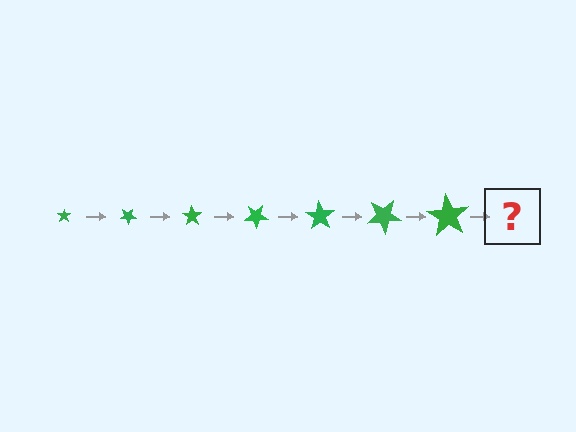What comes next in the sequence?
The next element should be a star, larger than the previous one and rotated 245 degrees from the start.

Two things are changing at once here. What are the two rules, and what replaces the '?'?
The two rules are that the star grows larger each step and it rotates 35 degrees each step. The '?' should be a star, larger than the previous one and rotated 245 degrees from the start.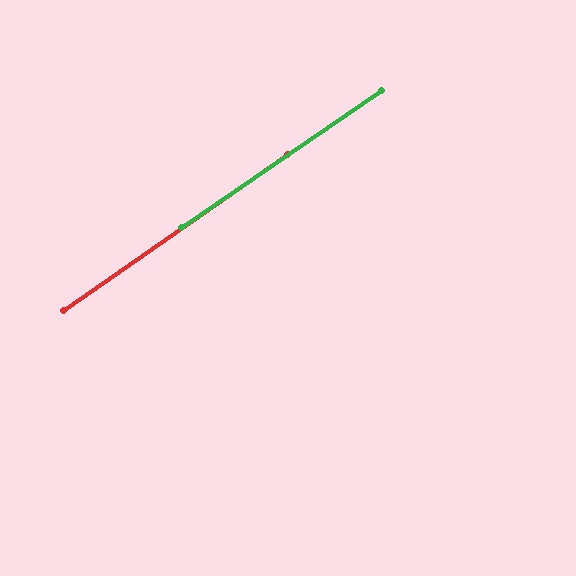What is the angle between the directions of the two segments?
Approximately 0 degrees.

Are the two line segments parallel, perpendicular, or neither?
Parallel — their directions differ by only 0.4°.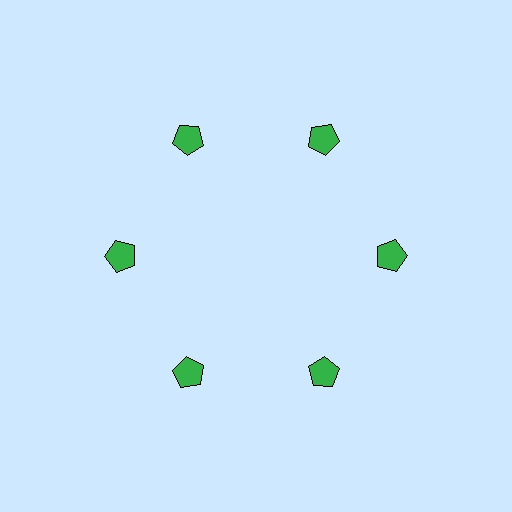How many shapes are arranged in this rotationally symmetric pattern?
There are 6 shapes, arranged in 6 groups of 1.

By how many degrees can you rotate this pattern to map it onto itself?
The pattern maps onto itself every 60 degrees of rotation.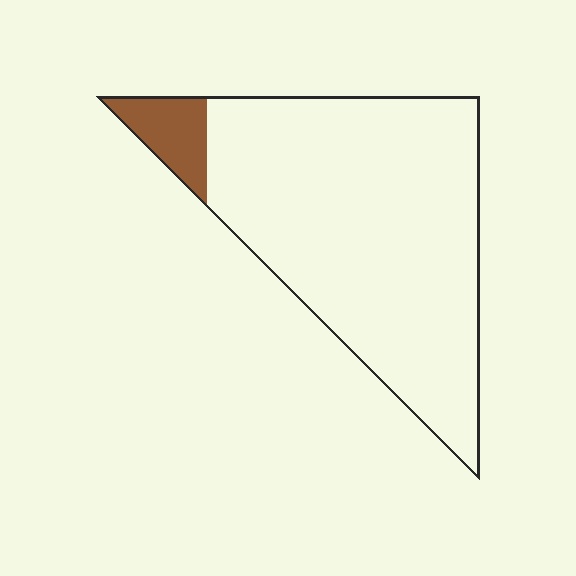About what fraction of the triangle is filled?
About one tenth (1/10).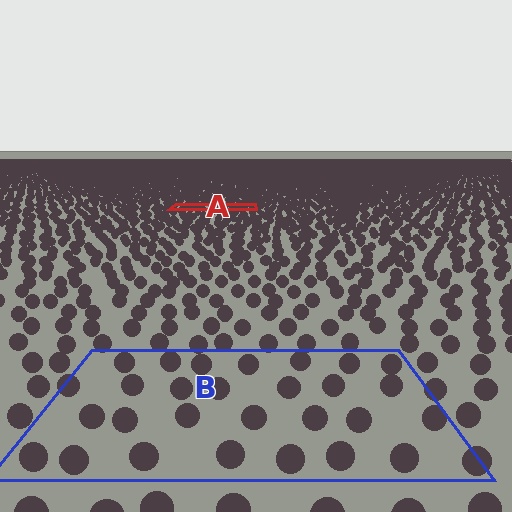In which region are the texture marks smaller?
The texture marks are smaller in region A, because it is farther away.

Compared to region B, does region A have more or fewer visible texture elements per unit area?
Region A has more texture elements per unit area — they are packed more densely because it is farther away.